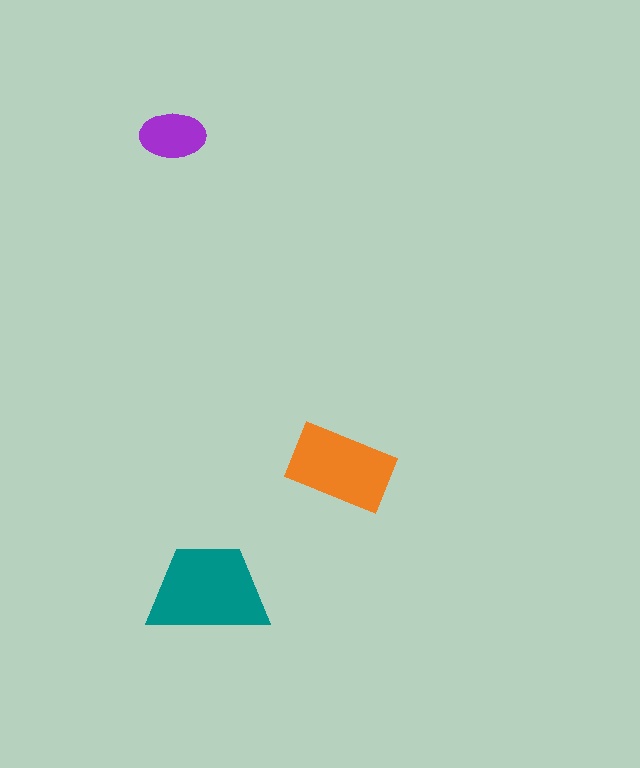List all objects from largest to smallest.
The teal trapezoid, the orange rectangle, the purple ellipse.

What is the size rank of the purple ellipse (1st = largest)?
3rd.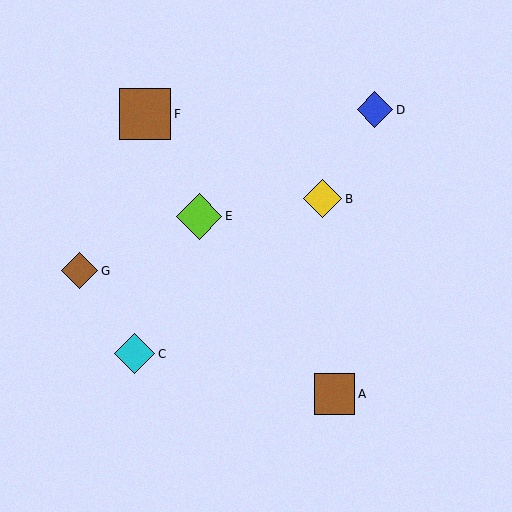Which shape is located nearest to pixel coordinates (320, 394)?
The brown square (labeled A) at (334, 394) is nearest to that location.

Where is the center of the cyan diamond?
The center of the cyan diamond is at (134, 353).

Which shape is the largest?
The brown square (labeled F) is the largest.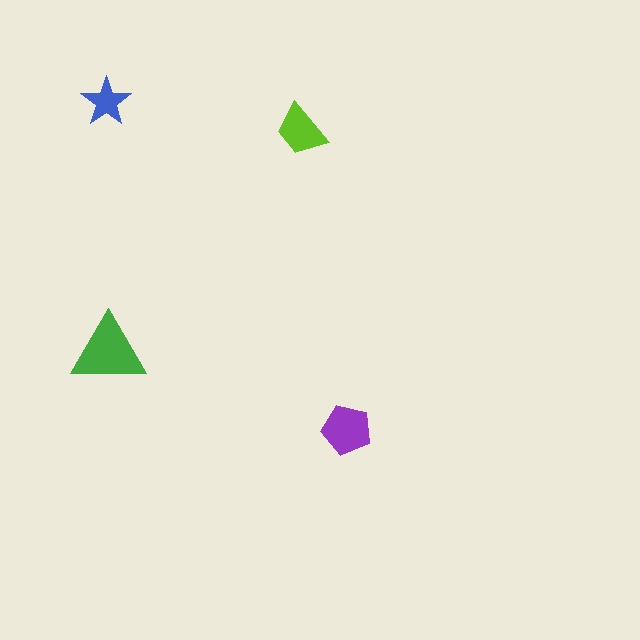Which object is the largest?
The green triangle.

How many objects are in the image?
There are 4 objects in the image.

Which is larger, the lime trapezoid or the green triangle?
The green triangle.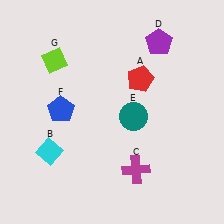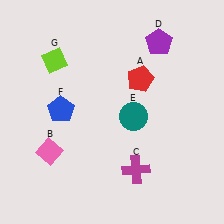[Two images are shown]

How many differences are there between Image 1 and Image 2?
There is 1 difference between the two images.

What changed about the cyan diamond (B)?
In Image 1, B is cyan. In Image 2, it changed to pink.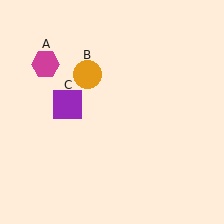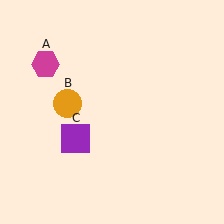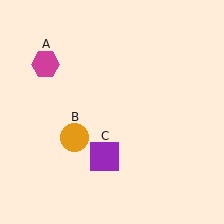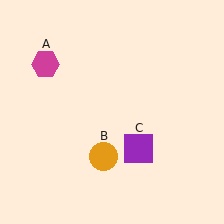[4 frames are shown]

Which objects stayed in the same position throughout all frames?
Magenta hexagon (object A) remained stationary.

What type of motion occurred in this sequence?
The orange circle (object B), purple square (object C) rotated counterclockwise around the center of the scene.